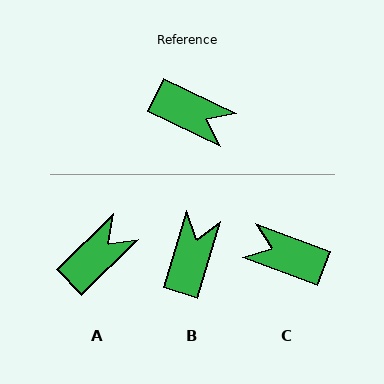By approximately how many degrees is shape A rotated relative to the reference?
Approximately 70 degrees counter-clockwise.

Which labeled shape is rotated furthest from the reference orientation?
C, about 175 degrees away.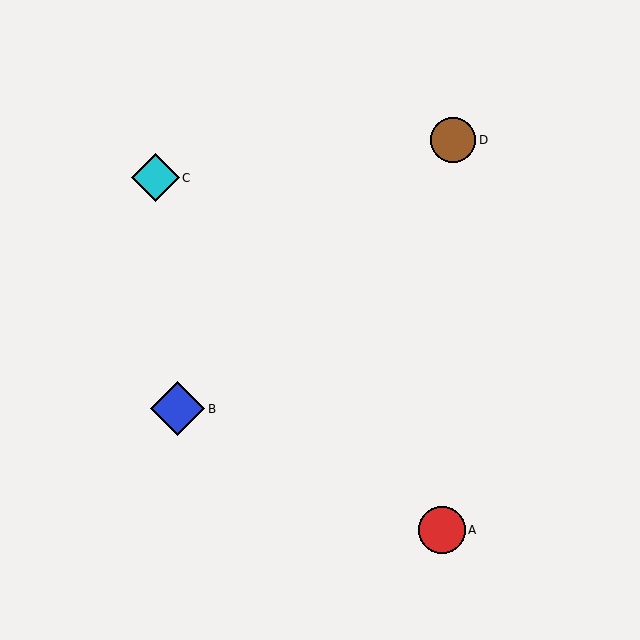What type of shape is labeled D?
Shape D is a brown circle.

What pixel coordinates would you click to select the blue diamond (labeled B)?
Click at (178, 409) to select the blue diamond B.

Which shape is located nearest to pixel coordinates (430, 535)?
The red circle (labeled A) at (442, 530) is nearest to that location.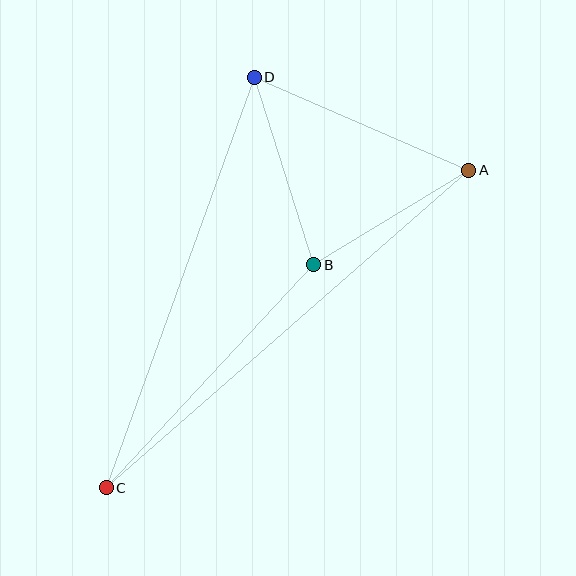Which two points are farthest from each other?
Points A and C are farthest from each other.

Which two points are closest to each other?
Points A and B are closest to each other.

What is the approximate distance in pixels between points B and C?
The distance between B and C is approximately 304 pixels.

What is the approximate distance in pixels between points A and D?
The distance between A and D is approximately 234 pixels.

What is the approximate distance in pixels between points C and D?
The distance between C and D is approximately 436 pixels.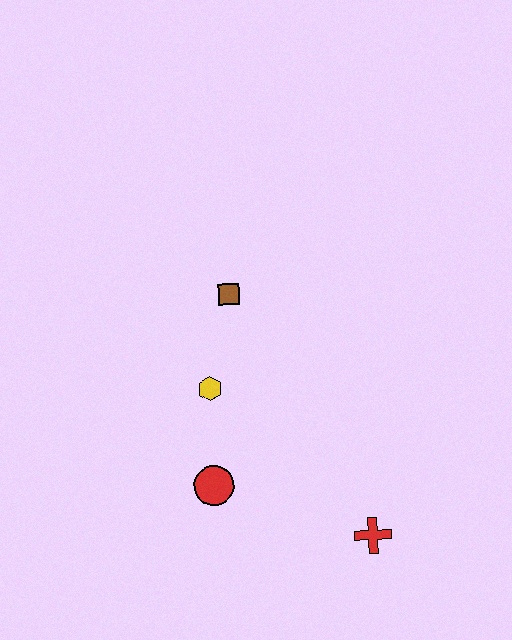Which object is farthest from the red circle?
The brown square is farthest from the red circle.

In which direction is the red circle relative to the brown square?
The red circle is below the brown square.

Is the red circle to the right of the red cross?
No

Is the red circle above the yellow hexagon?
No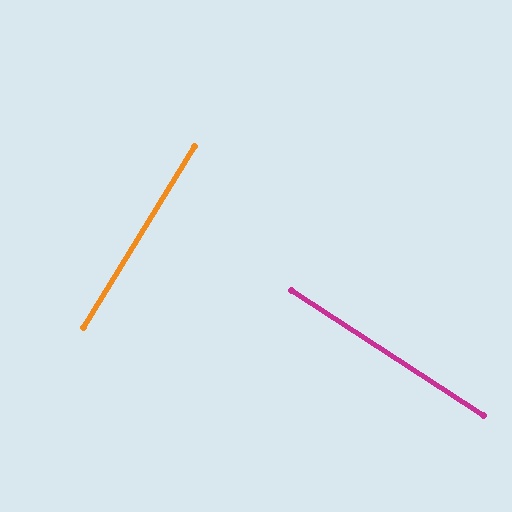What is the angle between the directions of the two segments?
Approximately 88 degrees.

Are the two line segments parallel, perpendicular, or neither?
Perpendicular — they meet at approximately 88°.